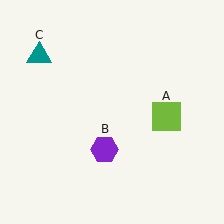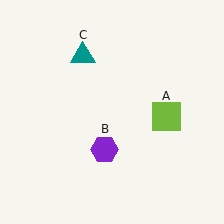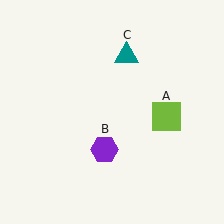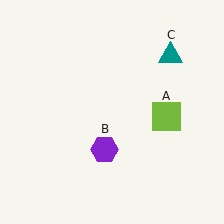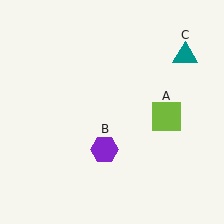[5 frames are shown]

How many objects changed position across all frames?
1 object changed position: teal triangle (object C).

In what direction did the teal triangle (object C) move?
The teal triangle (object C) moved right.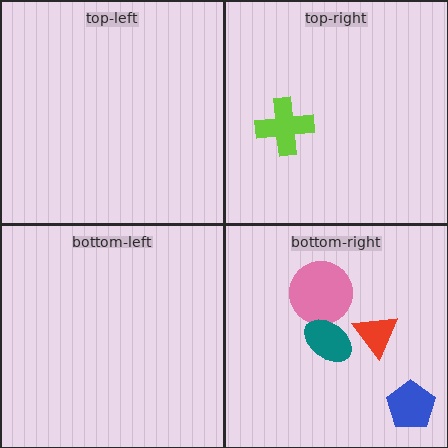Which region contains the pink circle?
The bottom-right region.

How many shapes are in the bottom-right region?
4.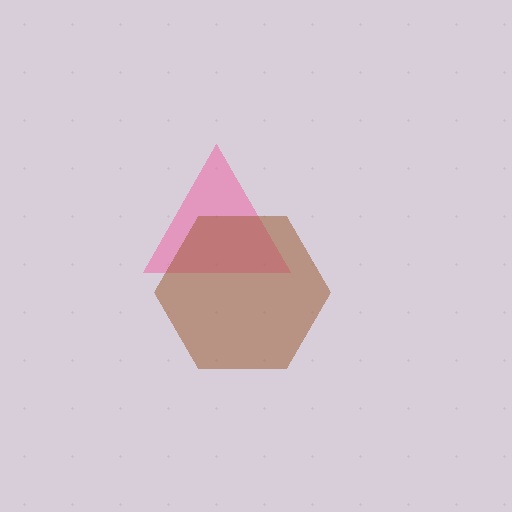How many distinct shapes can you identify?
There are 2 distinct shapes: a pink triangle, a brown hexagon.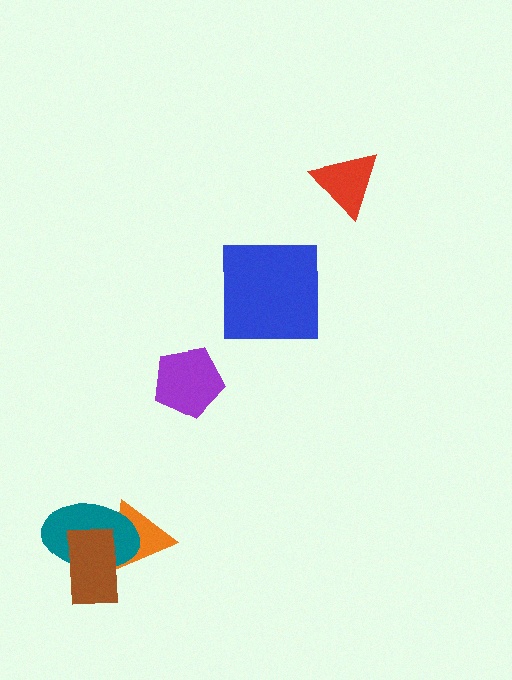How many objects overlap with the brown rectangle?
2 objects overlap with the brown rectangle.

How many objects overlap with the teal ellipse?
2 objects overlap with the teal ellipse.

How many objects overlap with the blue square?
0 objects overlap with the blue square.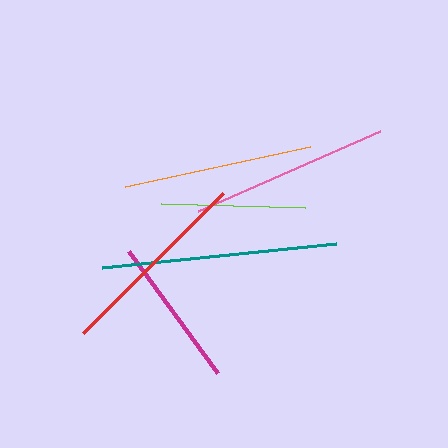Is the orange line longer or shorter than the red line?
The red line is longer than the orange line.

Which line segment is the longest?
The teal line is the longest at approximately 235 pixels.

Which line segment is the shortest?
The lime line is the shortest at approximately 144 pixels.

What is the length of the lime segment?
The lime segment is approximately 144 pixels long.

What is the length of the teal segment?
The teal segment is approximately 235 pixels long.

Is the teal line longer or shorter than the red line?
The teal line is longer than the red line.